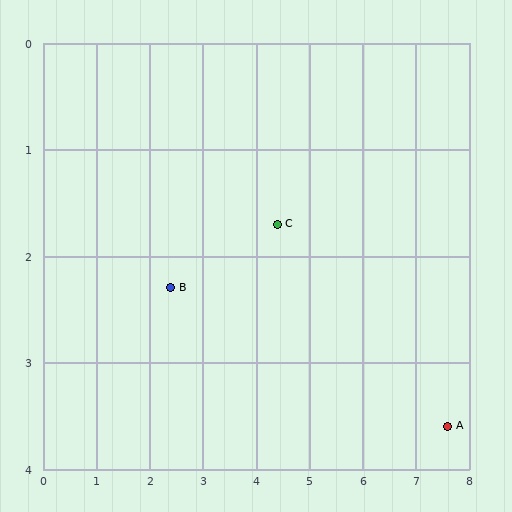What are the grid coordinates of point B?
Point B is at approximately (2.4, 2.3).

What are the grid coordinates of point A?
Point A is at approximately (7.6, 3.6).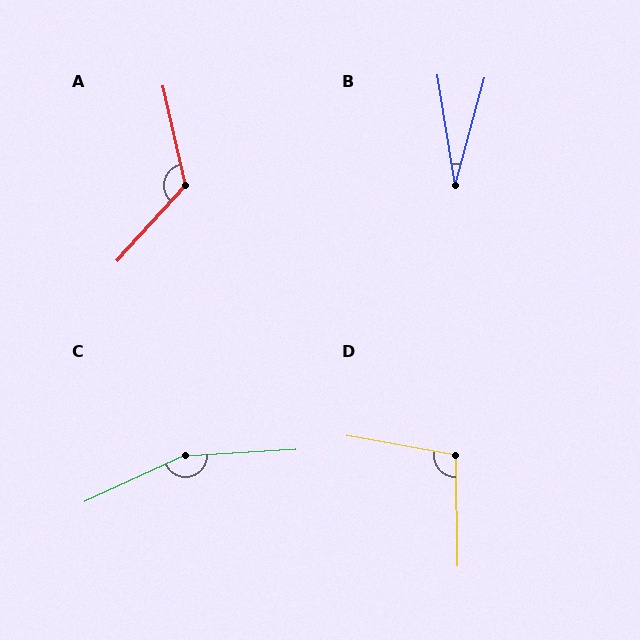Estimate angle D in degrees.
Approximately 101 degrees.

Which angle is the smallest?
B, at approximately 24 degrees.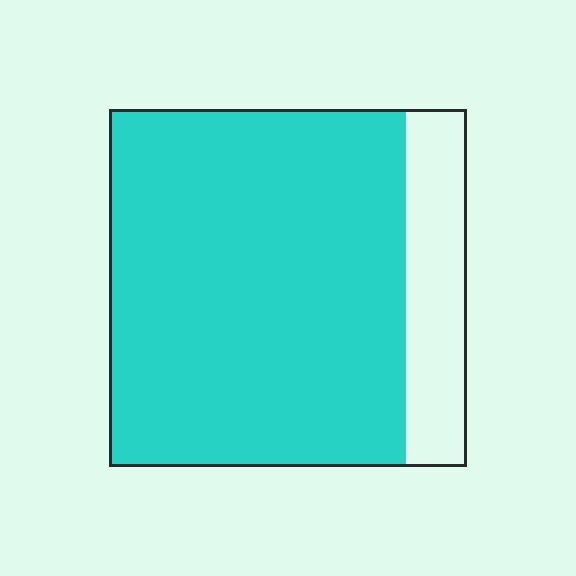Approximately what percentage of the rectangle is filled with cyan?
Approximately 85%.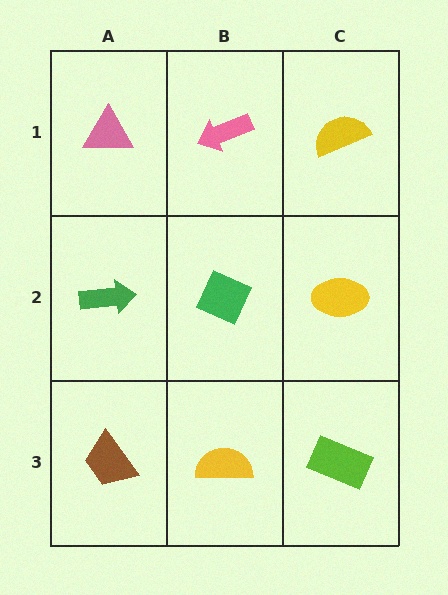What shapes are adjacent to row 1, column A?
A green arrow (row 2, column A), a pink arrow (row 1, column B).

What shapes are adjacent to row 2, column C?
A yellow semicircle (row 1, column C), a lime rectangle (row 3, column C), a green diamond (row 2, column B).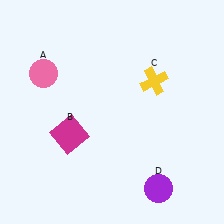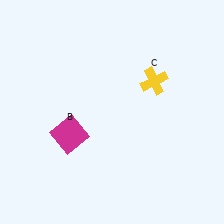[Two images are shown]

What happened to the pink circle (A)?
The pink circle (A) was removed in Image 2. It was in the top-left area of Image 1.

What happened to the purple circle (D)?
The purple circle (D) was removed in Image 2. It was in the bottom-right area of Image 1.